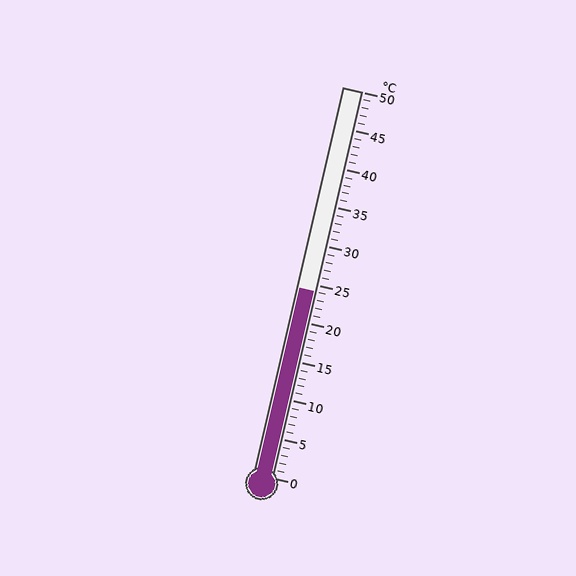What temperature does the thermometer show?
The thermometer shows approximately 24°C.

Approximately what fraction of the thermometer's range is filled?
The thermometer is filled to approximately 50% of its range.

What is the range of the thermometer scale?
The thermometer scale ranges from 0°C to 50°C.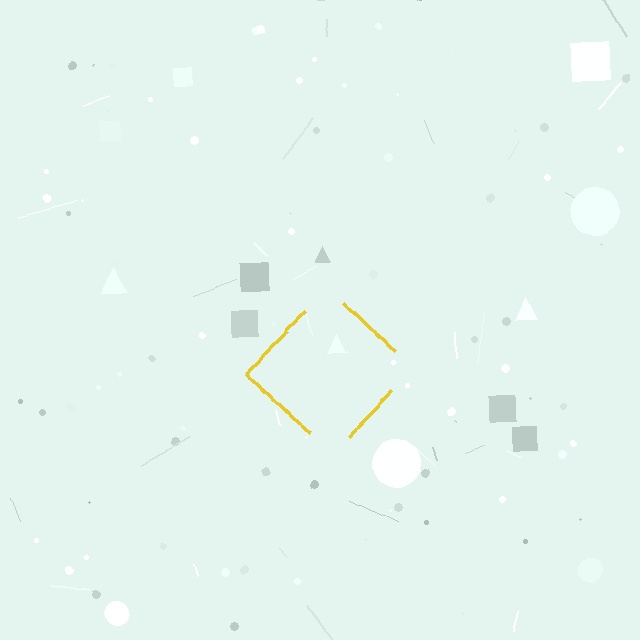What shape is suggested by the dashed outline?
The dashed outline suggests a diamond.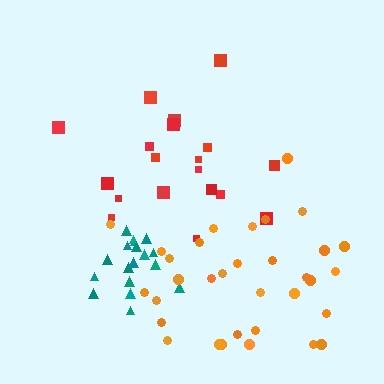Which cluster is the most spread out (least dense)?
Red.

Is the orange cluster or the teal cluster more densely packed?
Teal.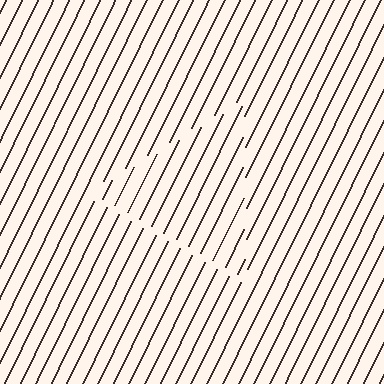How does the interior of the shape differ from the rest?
The interior of the shape contains the same grating, shifted by half a period — the contour is defined by the phase discontinuity where line-ends from the inner and outer gratings abut.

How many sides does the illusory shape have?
3 sides — the line-ends trace a triangle.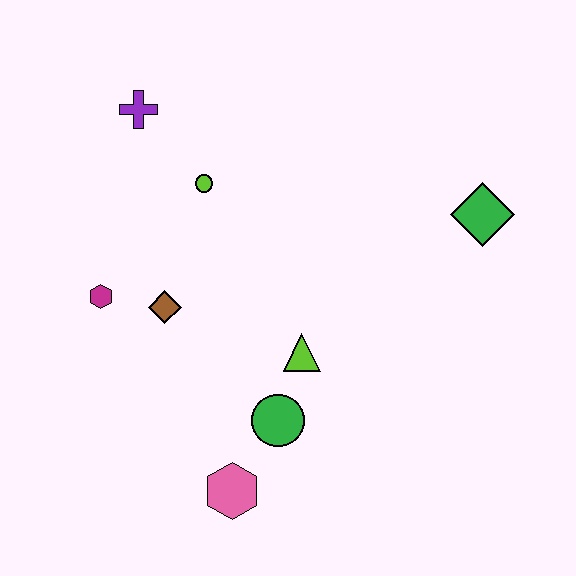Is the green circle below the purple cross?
Yes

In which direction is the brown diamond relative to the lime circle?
The brown diamond is below the lime circle.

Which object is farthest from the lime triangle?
The purple cross is farthest from the lime triangle.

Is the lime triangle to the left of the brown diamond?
No